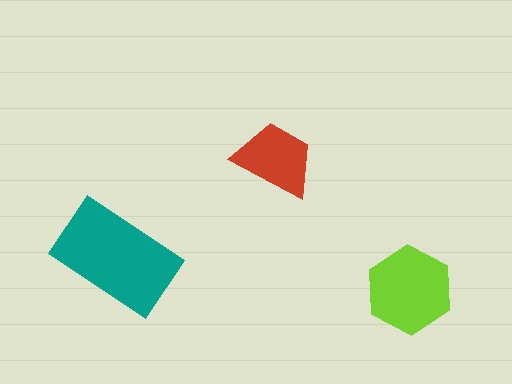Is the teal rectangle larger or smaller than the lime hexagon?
Larger.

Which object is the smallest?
The red trapezoid.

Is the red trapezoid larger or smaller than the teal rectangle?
Smaller.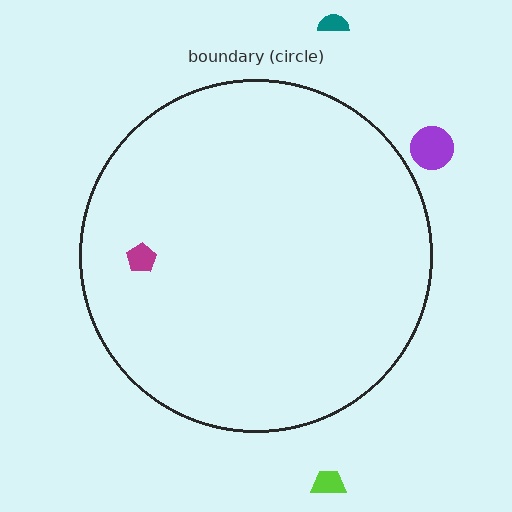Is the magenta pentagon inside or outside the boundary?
Inside.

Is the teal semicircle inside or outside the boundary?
Outside.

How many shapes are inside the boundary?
1 inside, 3 outside.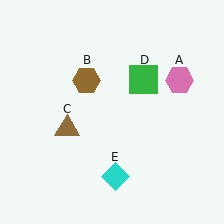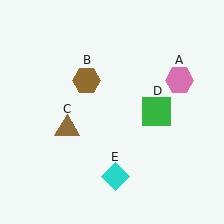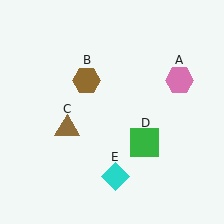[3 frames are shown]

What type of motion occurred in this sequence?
The green square (object D) rotated clockwise around the center of the scene.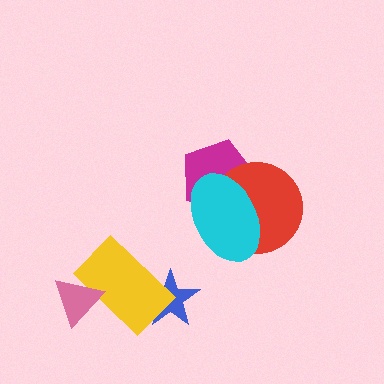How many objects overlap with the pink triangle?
1 object overlaps with the pink triangle.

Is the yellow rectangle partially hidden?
Yes, it is partially covered by another shape.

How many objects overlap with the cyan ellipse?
2 objects overlap with the cyan ellipse.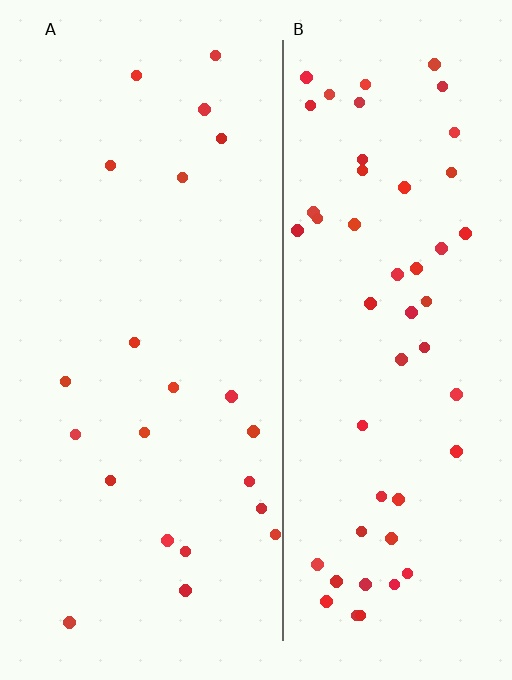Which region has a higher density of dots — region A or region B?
B (the right).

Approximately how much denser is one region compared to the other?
Approximately 2.5× — region B over region A.